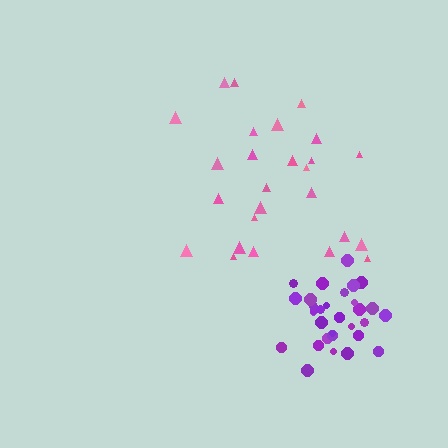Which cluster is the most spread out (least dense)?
Pink.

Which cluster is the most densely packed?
Purple.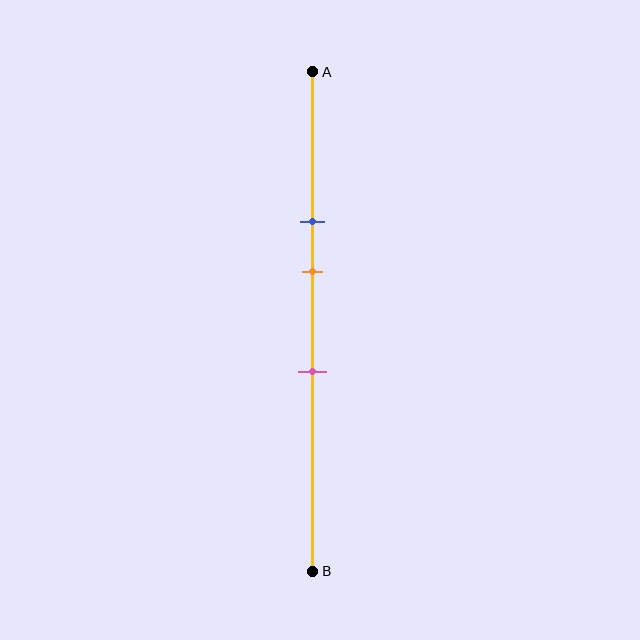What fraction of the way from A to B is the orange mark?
The orange mark is approximately 40% (0.4) of the way from A to B.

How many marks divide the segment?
There are 3 marks dividing the segment.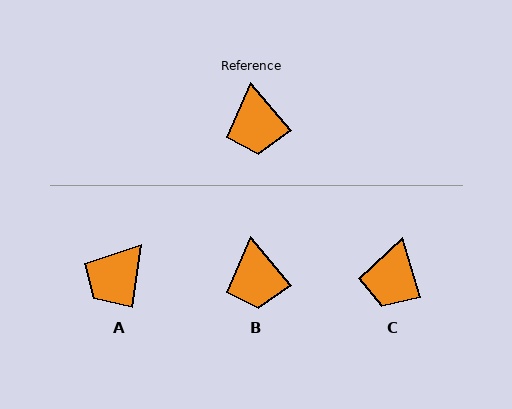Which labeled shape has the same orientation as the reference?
B.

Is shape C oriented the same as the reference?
No, it is off by about 23 degrees.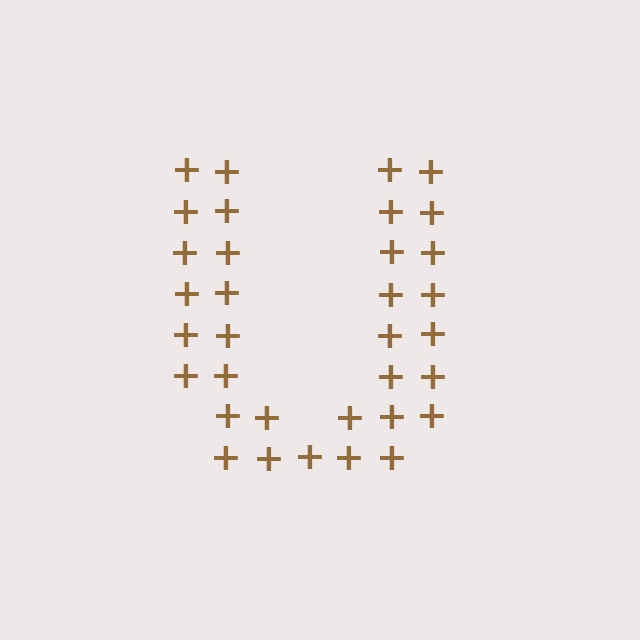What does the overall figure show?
The overall figure shows the letter U.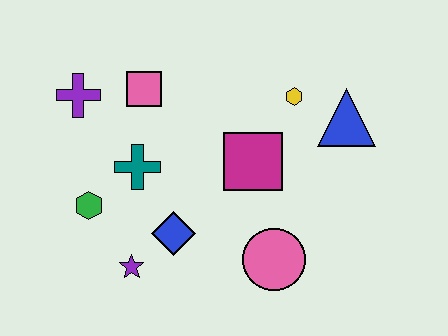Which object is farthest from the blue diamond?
The blue triangle is farthest from the blue diamond.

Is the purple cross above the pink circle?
Yes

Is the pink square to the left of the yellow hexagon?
Yes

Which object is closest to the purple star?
The blue diamond is closest to the purple star.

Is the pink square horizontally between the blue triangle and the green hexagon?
Yes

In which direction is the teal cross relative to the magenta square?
The teal cross is to the left of the magenta square.